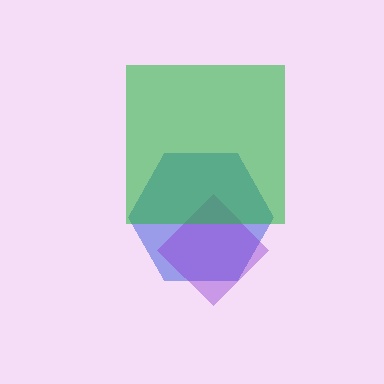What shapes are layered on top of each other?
The layered shapes are: a blue hexagon, a purple diamond, a green square.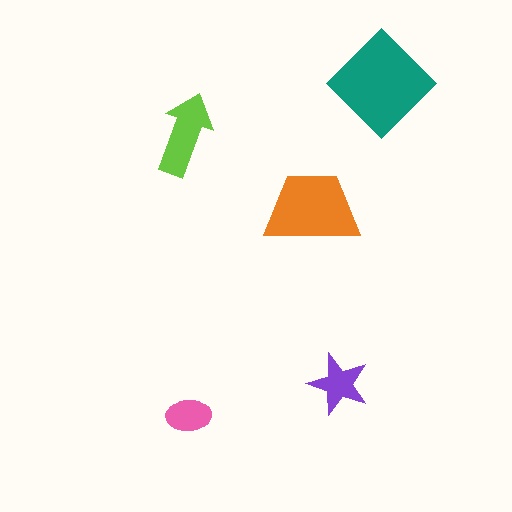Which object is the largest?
The teal diamond.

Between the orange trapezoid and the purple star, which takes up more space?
The orange trapezoid.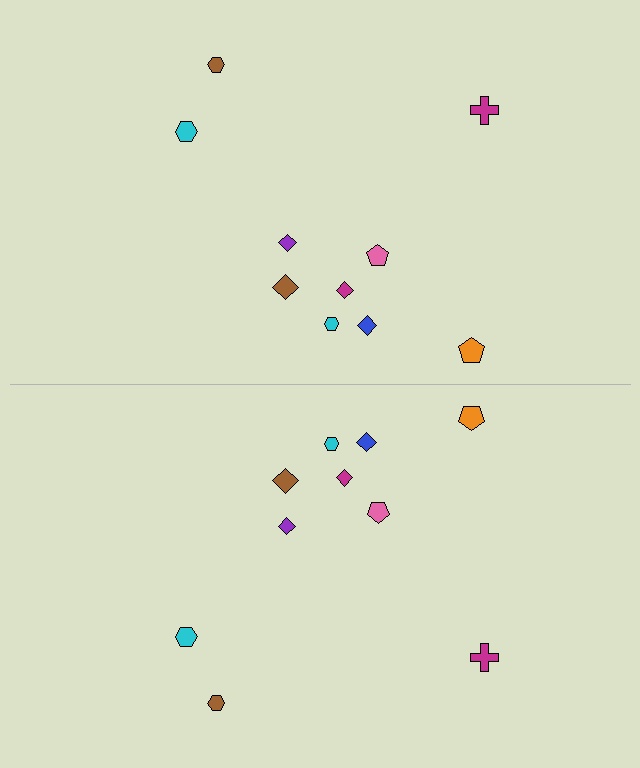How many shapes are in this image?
There are 20 shapes in this image.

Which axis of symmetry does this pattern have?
The pattern has a horizontal axis of symmetry running through the center of the image.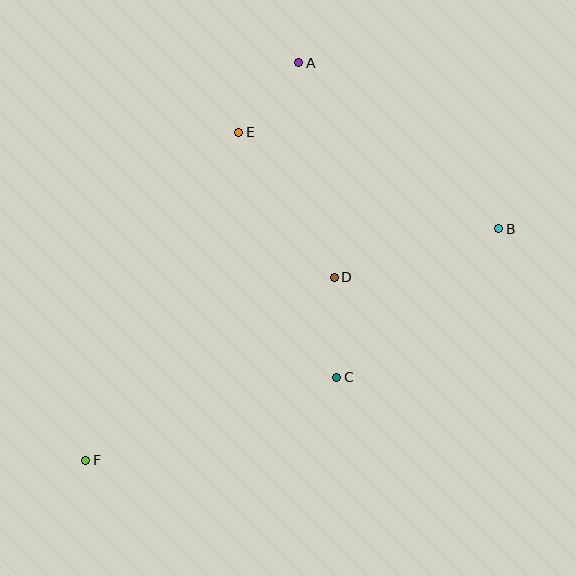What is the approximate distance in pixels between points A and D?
The distance between A and D is approximately 217 pixels.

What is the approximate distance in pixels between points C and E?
The distance between C and E is approximately 264 pixels.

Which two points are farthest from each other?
Points B and F are farthest from each other.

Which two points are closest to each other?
Points A and E are closest to each other.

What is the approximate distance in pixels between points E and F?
The distance between E and F is approximately 362 pixels.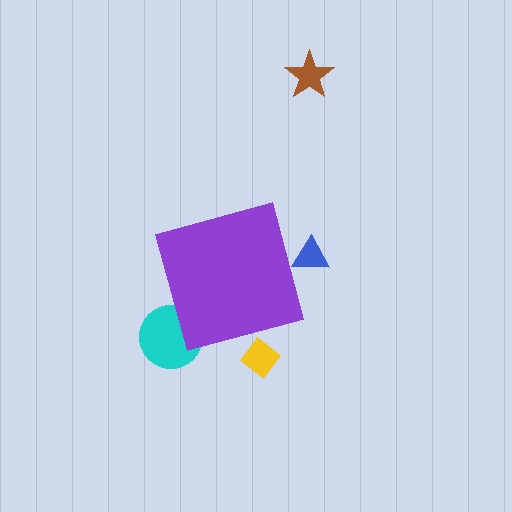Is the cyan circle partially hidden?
Yes, the cyan circle is partially hidden behind the purple square.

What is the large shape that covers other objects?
A purple square.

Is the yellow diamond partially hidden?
Yes, the yellow diamond is partially hidden behind the purple square.